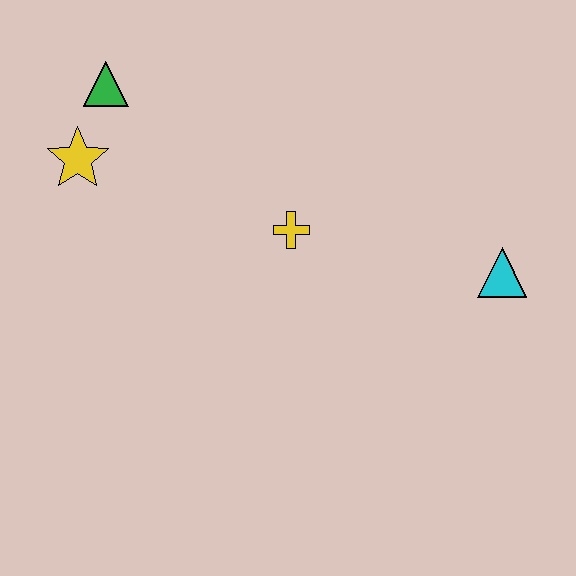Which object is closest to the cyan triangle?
The yellow cross is closest to the cyan triangle.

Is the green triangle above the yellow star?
Yes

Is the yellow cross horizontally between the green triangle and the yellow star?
No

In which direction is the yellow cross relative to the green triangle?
The yellow cross is to the right of the green triangle.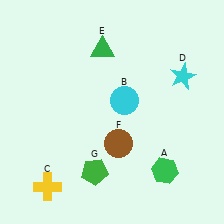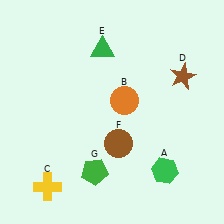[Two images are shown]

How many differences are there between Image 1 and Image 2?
There are 2 differences between the two images.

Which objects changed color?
B changed from cyan to orange. D changed from cyan to brown.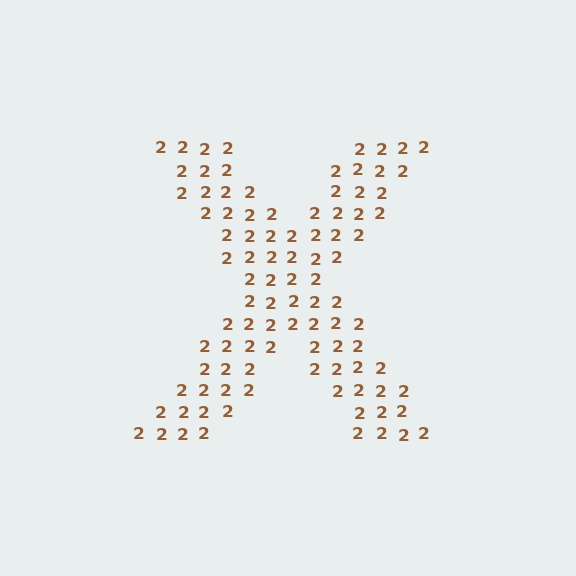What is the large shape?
The large shape is the letter X.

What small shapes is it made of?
It is made of small digit 2's.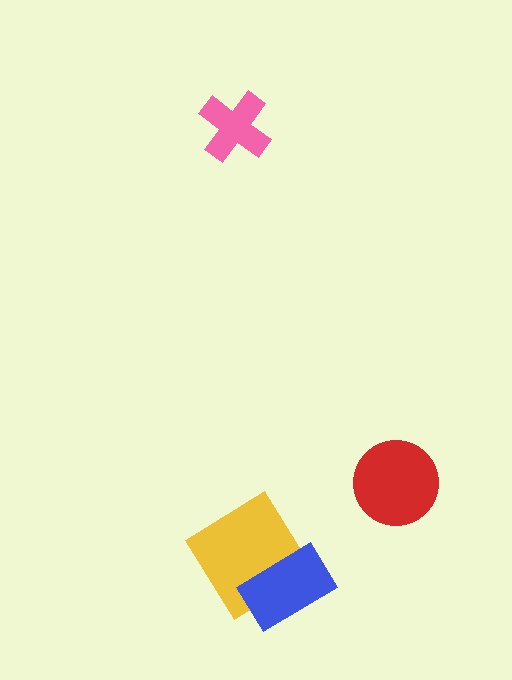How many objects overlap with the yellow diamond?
1 object overlaps with the yellow diamond.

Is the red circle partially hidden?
No, no other shape covers it.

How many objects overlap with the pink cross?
0 objects overlap with the pink cross.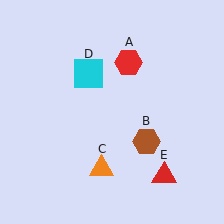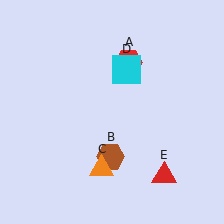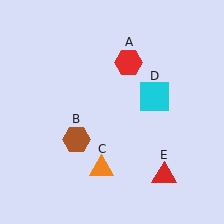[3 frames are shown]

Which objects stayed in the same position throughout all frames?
Red hexagon (object A) and orange triangle (object C) and red triangle (object E) remained stationary.